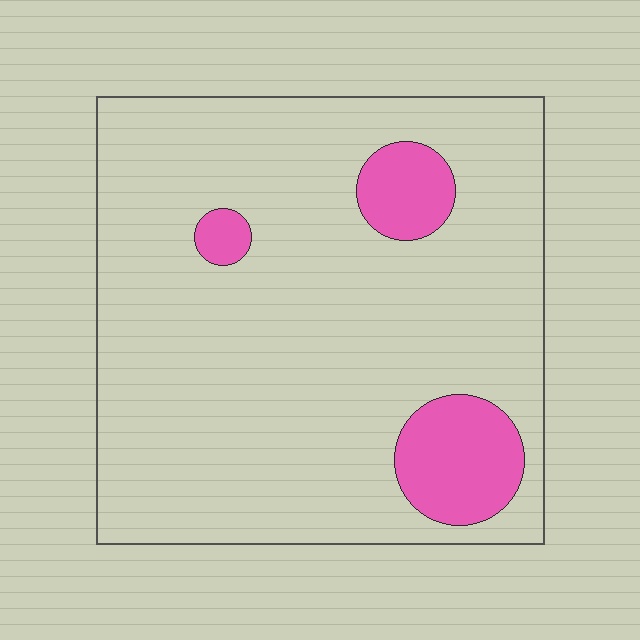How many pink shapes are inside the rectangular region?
3.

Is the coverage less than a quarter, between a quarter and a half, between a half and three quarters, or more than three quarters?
Less than a quarter.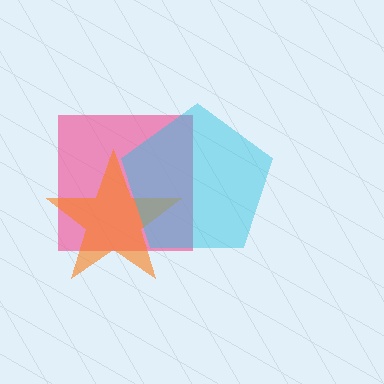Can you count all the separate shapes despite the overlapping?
Yes, there are 3 separate shapes.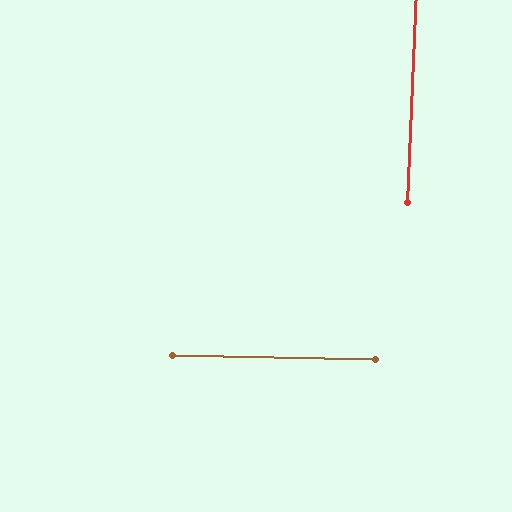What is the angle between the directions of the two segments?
Approximately 89 degrees.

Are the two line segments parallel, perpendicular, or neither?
Perpendicular — they meet at approximately 89°.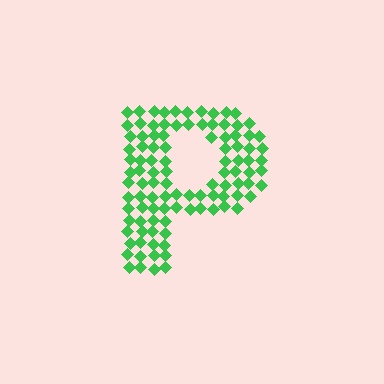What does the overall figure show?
The overall figure shows the letter P.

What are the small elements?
The small elements are diamonds.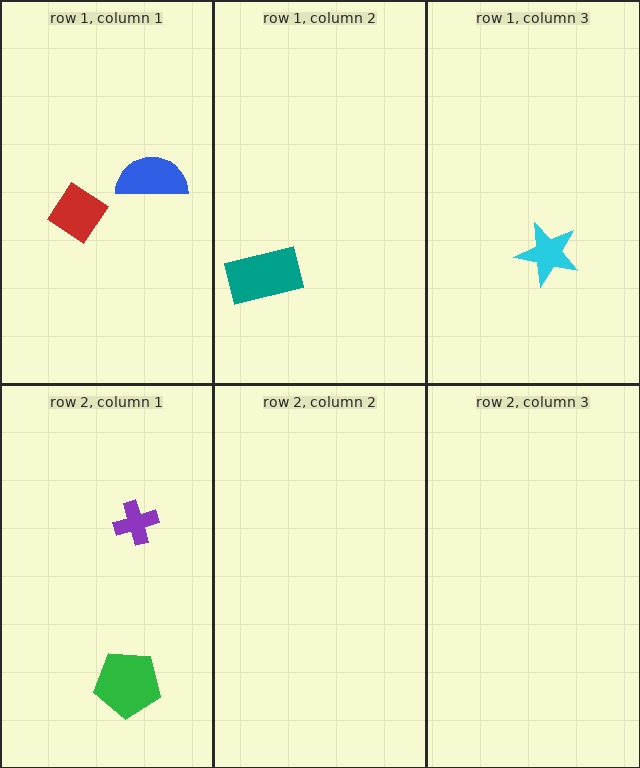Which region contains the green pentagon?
The row 2, column 1 region.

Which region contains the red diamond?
The row 1, column 1 region.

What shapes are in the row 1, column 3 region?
The cyan star.